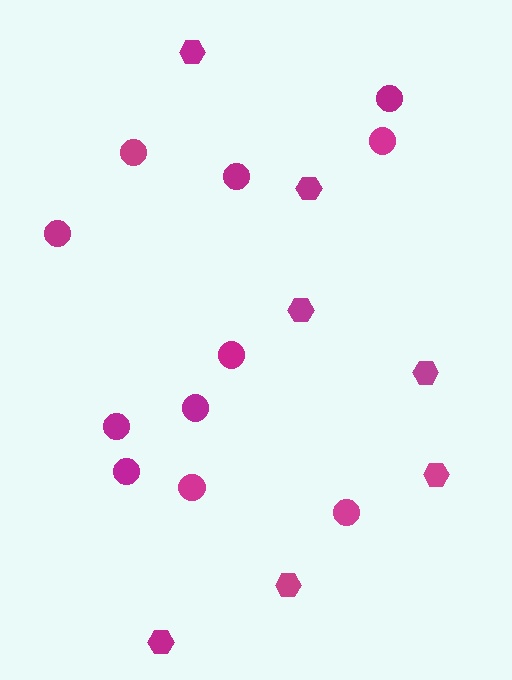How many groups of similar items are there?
There are 2 groups: one group of circles (11) and one group of hexagons (7).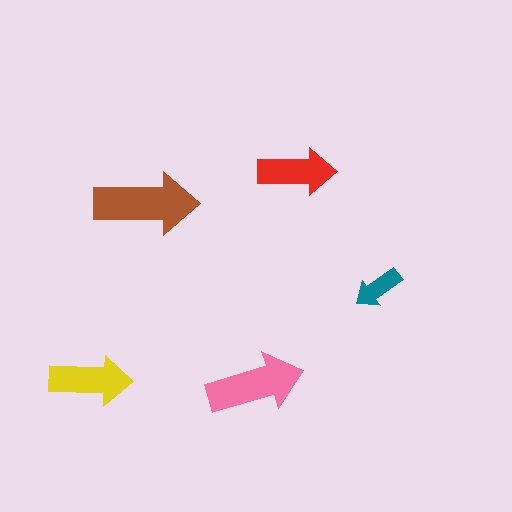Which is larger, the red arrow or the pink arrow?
The pink one.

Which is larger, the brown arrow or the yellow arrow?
The brown one.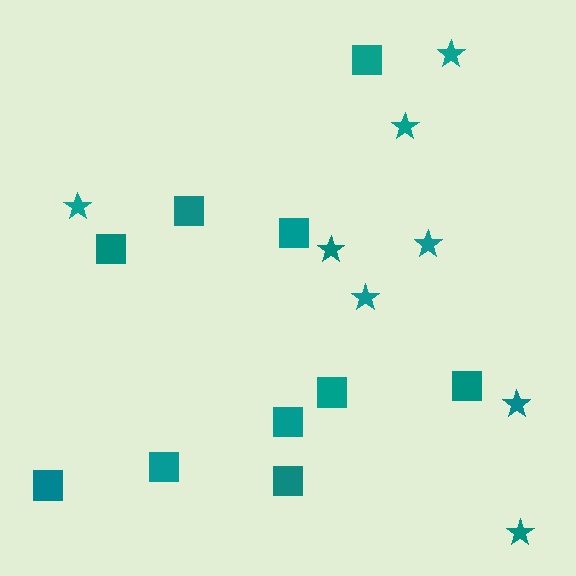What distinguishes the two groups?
There are 2 groups: one group of squares (10) and one group of stars (8).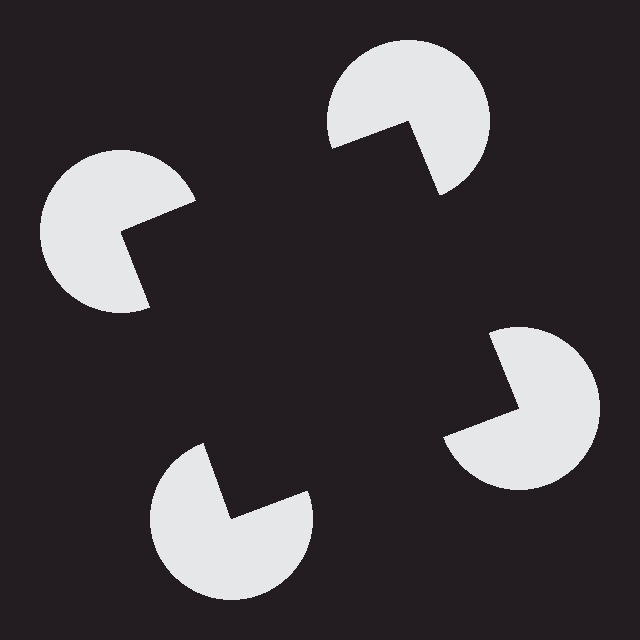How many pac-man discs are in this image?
There are 4 — one at each vertex of the illusory square.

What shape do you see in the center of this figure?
An illusory square — its edges are inferred from the aligned wedge cuts in the pac-man discs, not physically drawn.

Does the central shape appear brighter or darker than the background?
It typically appears slightly darker than the background, even though no actual brightness change is drawn.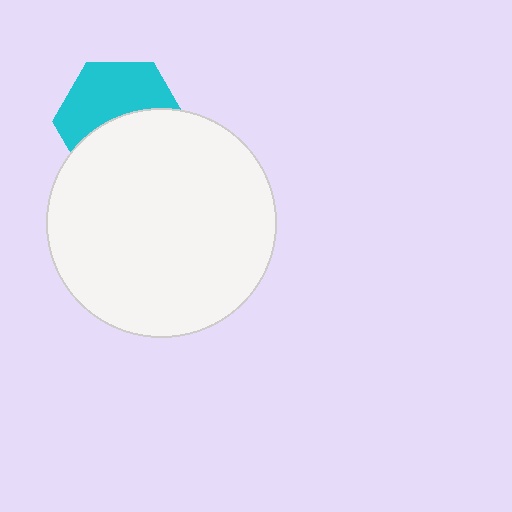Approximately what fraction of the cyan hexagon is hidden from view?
Roughly 49% of the cyan hexagon is hidden behind the white circle.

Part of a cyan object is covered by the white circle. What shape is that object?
It is a hexagon.